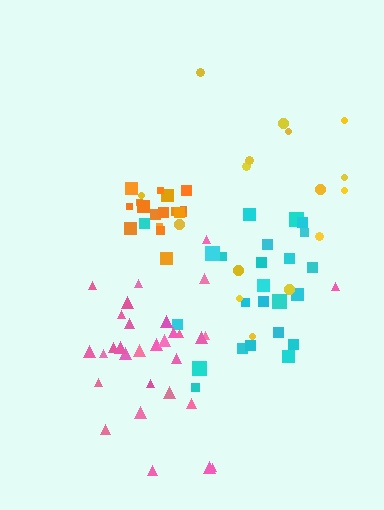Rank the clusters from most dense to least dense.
orange, pink, cyan, yellow.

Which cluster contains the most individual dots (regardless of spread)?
Pink (32).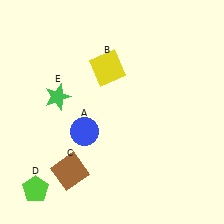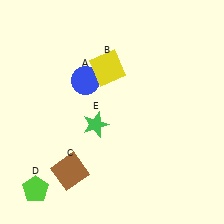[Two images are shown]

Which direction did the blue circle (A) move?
The blue circle (A) moved up.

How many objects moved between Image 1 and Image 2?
2 objects moved between the two images.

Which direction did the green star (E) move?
The green star (E) moved right.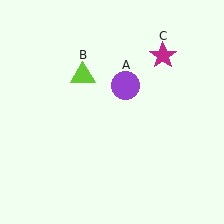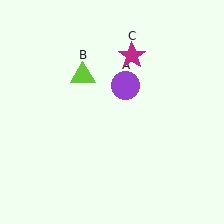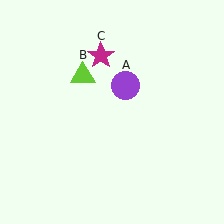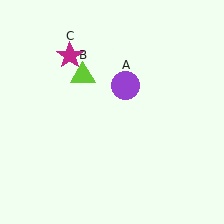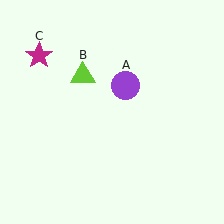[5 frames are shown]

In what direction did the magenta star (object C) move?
The magenta star (object C) moved left.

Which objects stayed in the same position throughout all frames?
Purple circle (object A) and lime triangle (object B) remained stationary.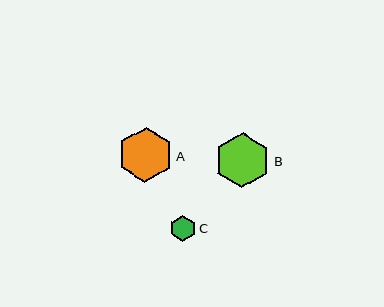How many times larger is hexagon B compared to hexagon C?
Hexagon B is approximately 2.2 times the size of hexagon C.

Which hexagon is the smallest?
Hexagon C is the smallest with a size of approximately 26 pixels.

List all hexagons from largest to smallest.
From largest to smallest: B, A, C.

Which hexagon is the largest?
Hexagon B is the largest with a size of approximately 56 pixels.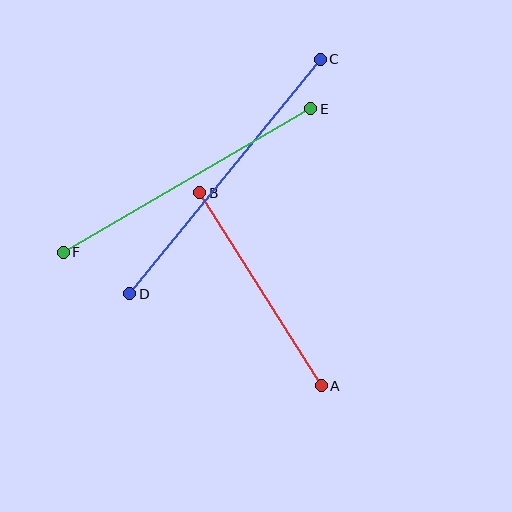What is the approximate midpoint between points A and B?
The midpoint is at approximately (261, 289) pixels.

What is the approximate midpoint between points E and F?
The midpoint is at approximately (187, 181) pixels.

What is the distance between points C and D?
The distance is approximately 302 pixels.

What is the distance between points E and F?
The distance is approximately 286 pixels.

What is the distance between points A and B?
The distance is approximately 228 pixels.